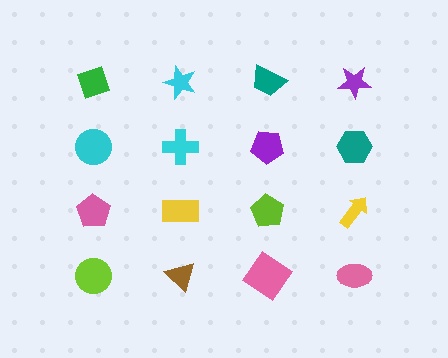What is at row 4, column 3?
A pink diamond.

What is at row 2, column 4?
A teal hexagon.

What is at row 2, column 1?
A cyan circle.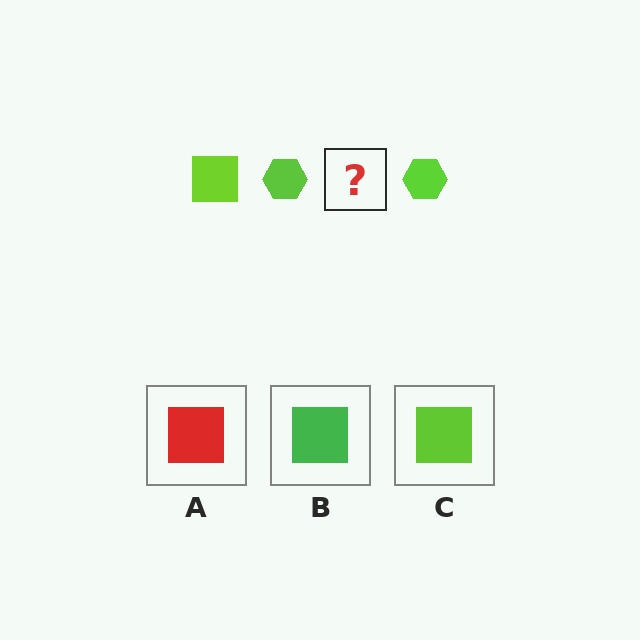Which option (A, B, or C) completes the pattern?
C.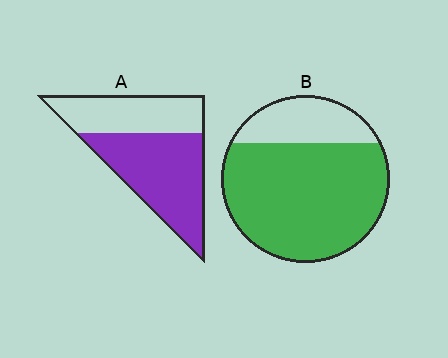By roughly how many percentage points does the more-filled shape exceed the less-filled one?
By roughly 15 percentage points (B over A).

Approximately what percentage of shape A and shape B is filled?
A is approximately 60% and B is approximately 75%.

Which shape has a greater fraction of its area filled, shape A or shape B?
Shape B.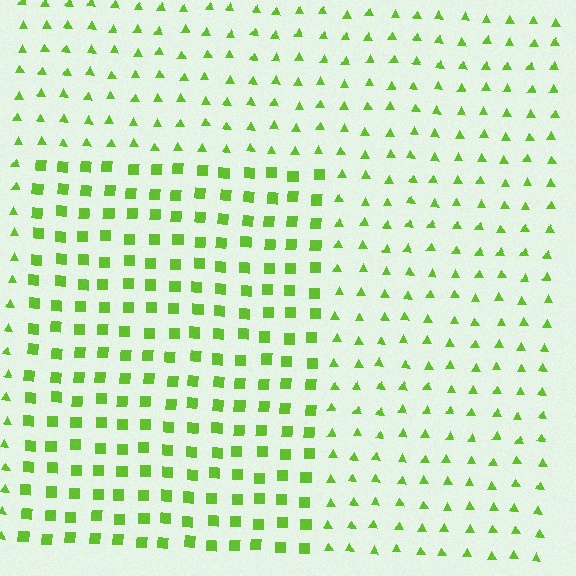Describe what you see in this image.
The image is filled with small lime elements arranged in a uniform grid. A rectangle-shaped region contains squares, while the surrounding area contains triangles. The boundary is defined purely by the change in element shape.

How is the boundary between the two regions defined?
The boundary is defined by a change in element shape: squares inside vs. triangles outside. All elements share the same color and spacing.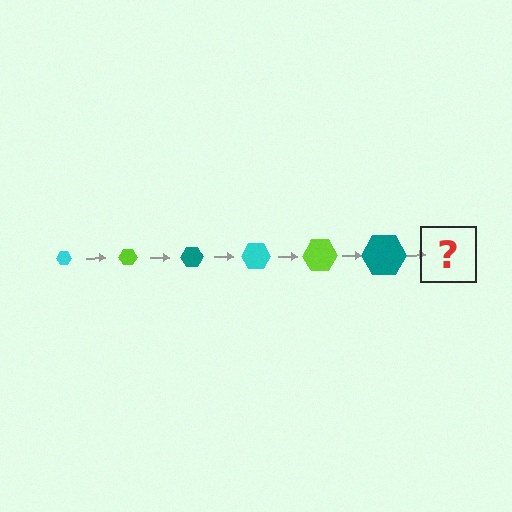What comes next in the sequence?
The next element should be a cyan hexagon, larger than the previous one.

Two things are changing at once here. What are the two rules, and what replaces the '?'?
The two rules are that the hexagon grows larger each step and the color cycles through cyan, lime, and teal. The '?' should be a cyan hexagon, larger than the previous one.